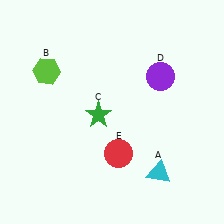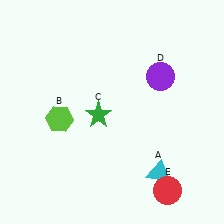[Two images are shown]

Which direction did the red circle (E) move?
The red circle (E) moved right.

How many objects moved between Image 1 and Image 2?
2 objects moved between the two images.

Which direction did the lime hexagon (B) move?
The lime hexagon (B) moved down.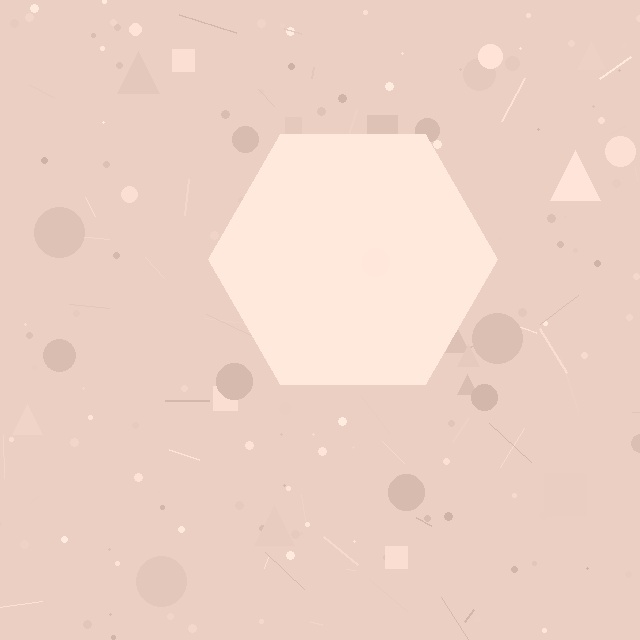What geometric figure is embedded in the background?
A hexagon is embedded in the background.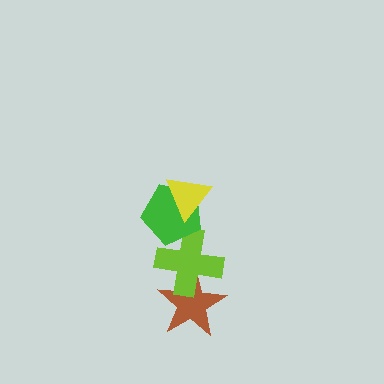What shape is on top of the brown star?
The lime cross is on top of the brown star.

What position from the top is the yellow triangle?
The yellow triangle is 1st from the top.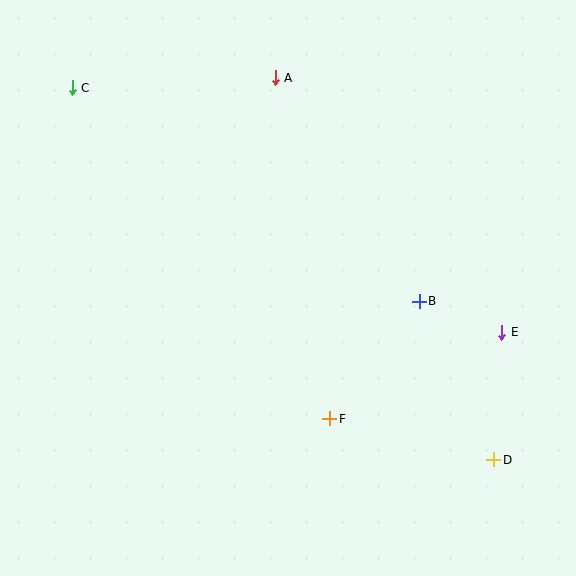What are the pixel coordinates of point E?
Point E is at (502, 332).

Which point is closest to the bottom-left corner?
Point F is closest to the bottom-left corner.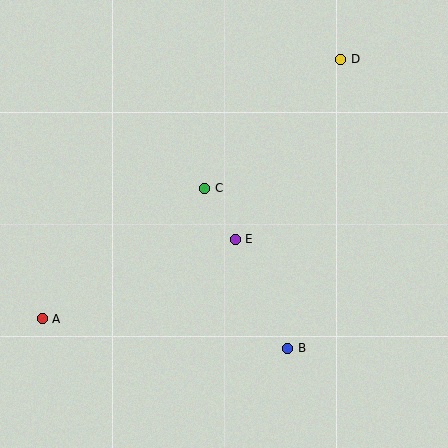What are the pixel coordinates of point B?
Point B is at (288, 348).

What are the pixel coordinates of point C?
Point C is at (205, 188).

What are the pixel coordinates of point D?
Point D is at (341, 59).